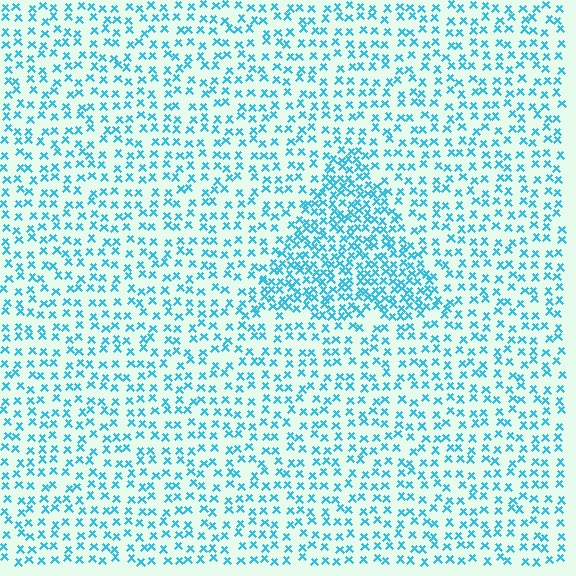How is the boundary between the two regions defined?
The boundary is defined by a change in element density (approximately 2.0x ratio). All elements are the same color, size, and shape.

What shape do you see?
I see a triangle.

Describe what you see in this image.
The image contains small cyan elements arranged at two different densities. A triangle-shaped region is visible where the elements are more densely packed than the surrounding area.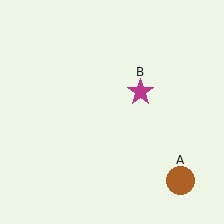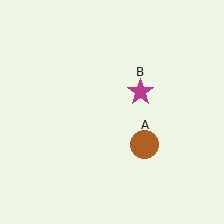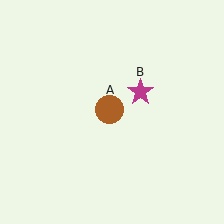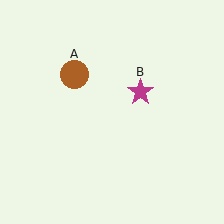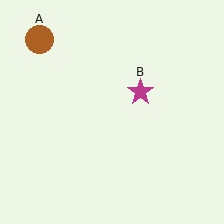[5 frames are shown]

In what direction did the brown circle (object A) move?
The brown circle (object A) moved up and to the left.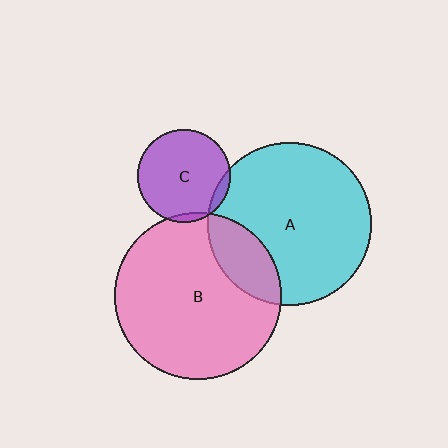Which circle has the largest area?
Circle B (pink).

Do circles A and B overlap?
Yes.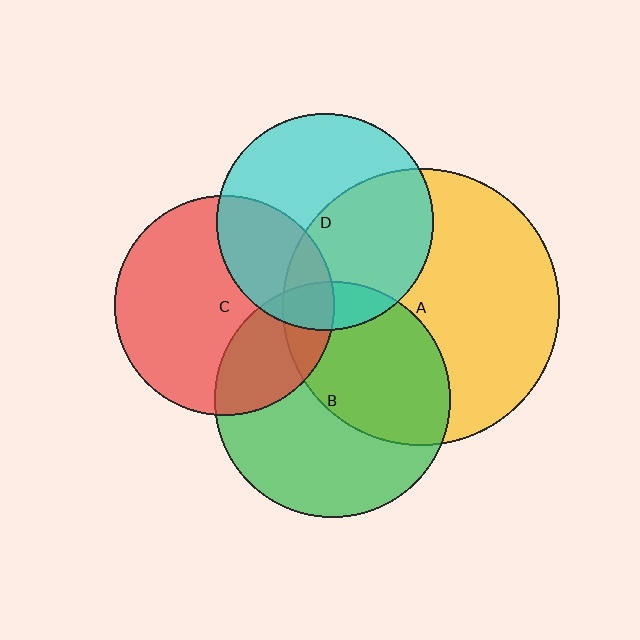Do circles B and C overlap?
Yes.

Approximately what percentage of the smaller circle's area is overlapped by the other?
Approximately 30%.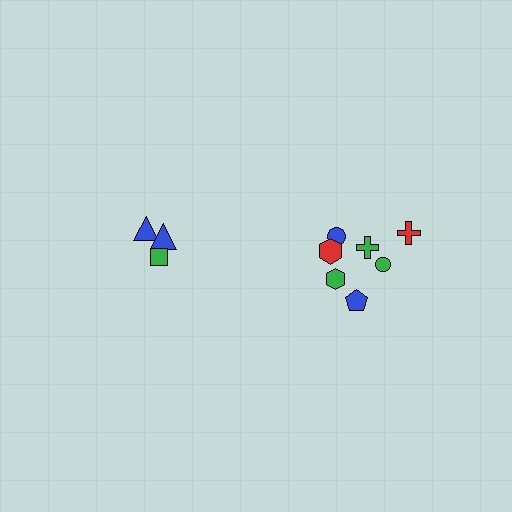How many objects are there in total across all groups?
There are 10 objects.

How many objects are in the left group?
There are 3 objects.